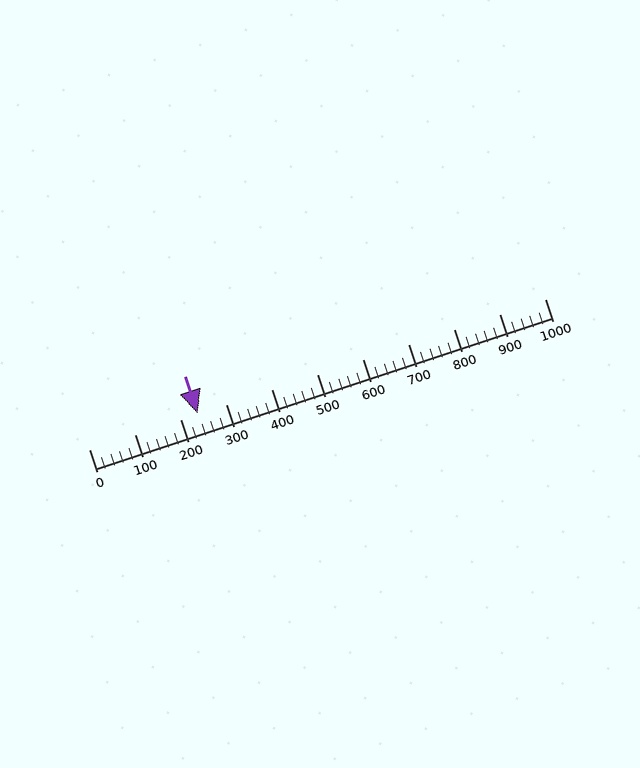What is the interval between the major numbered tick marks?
The major tick marks are spaced 100 units apart.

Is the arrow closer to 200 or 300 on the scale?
The arrow is closer to 200.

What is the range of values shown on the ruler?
The ruler shows values from 0 to 1000.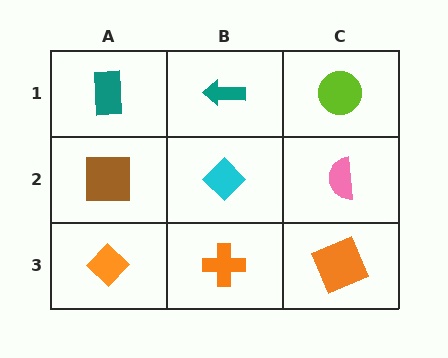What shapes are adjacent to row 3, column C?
A pink semicircle (row 2, column C), an orange cross (row 3, column B).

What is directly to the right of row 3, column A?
An orange cross.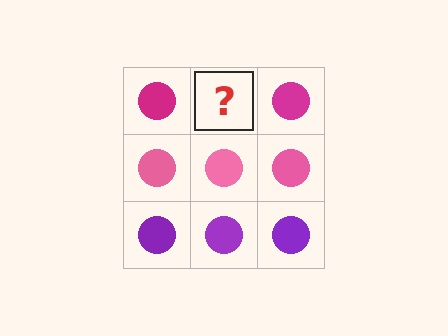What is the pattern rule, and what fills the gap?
The rule is that each row has a consistent color. The gap should be filled with a magenta circle.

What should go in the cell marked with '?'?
The missing cell should contain a magenta circle.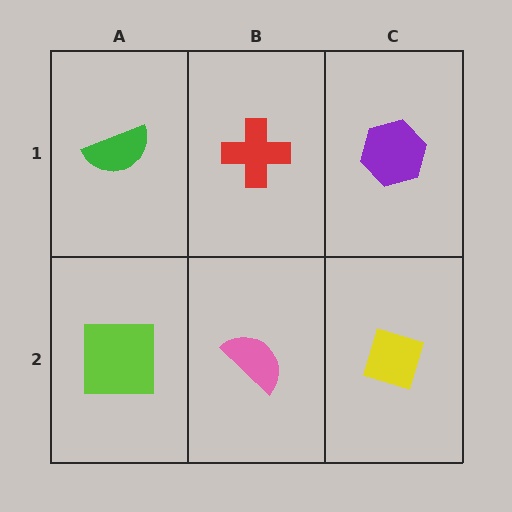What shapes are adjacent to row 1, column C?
A yellow diamond (row 2, column C), a red cross (row 1, column B).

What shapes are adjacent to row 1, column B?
A pink semicircle (row 2, column B), a green semicircle (row 1, column A), a purple hexagon (row 1, column C).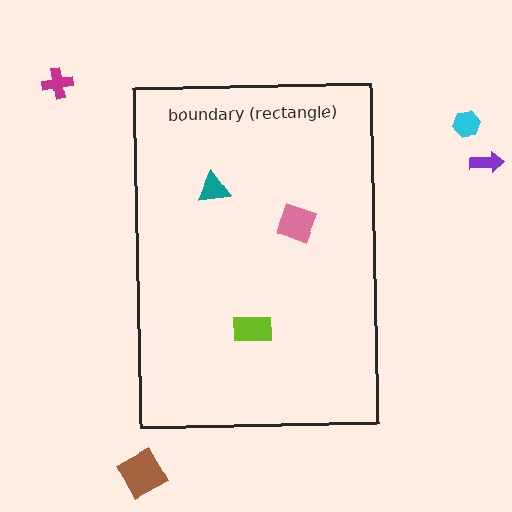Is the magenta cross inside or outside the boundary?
Outside.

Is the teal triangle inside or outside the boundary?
Inside.